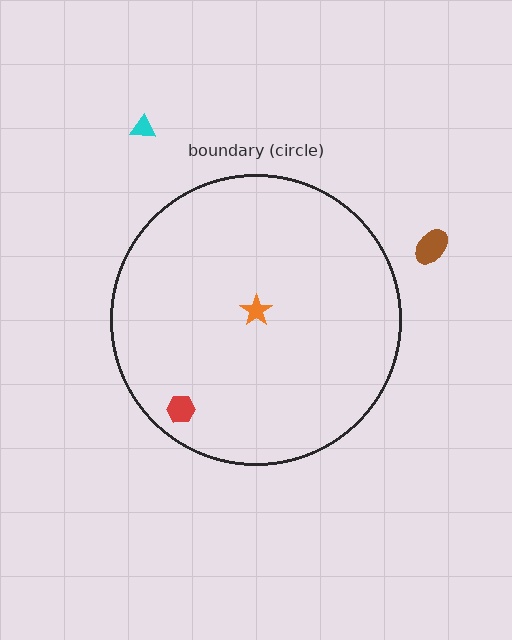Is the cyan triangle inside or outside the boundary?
Outside.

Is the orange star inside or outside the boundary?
Inside.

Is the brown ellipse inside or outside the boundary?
Outside.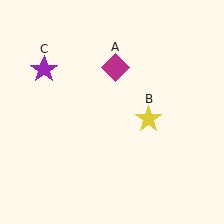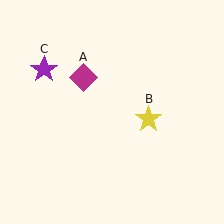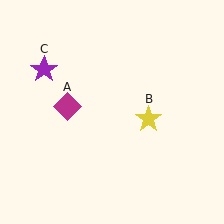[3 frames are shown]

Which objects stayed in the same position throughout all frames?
Yellow star (object B) and purple star (object C) remained stationary.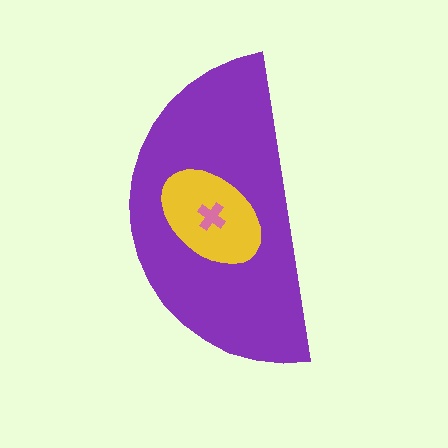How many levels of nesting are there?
3.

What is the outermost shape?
The purple semicircle.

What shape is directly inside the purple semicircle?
The yellow ellipse.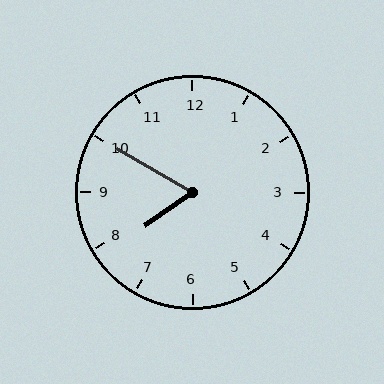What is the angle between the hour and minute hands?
Approximately 65 degrees.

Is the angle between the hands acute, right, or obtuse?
It is acute.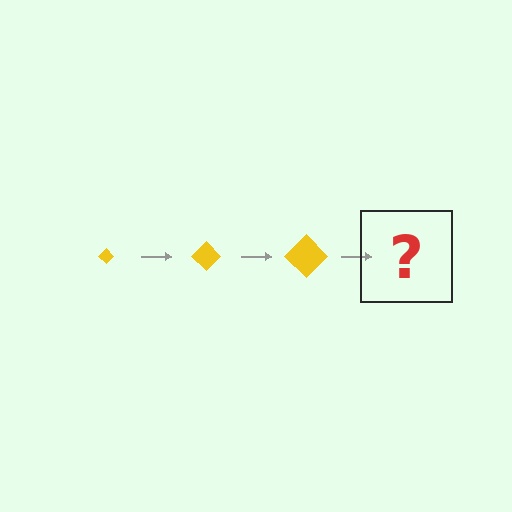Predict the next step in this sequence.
The next step is a yellow diamond, larger than the previous one.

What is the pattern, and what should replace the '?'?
The pattern is that the diamond gets progressively larger each step. The '?' should be a yellow diamond, larger than the previous one.